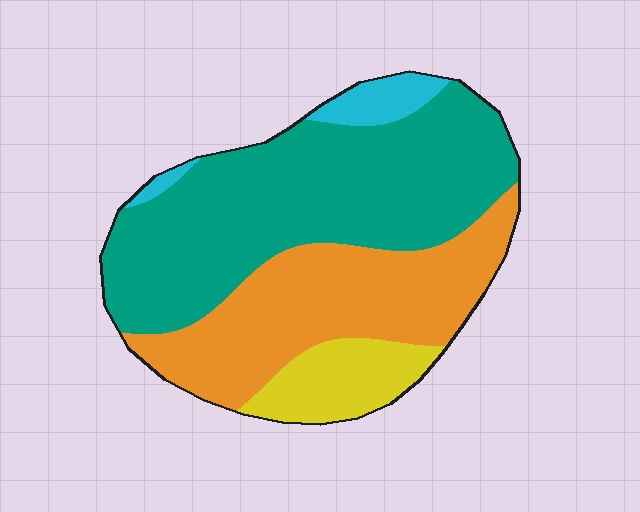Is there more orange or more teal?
Teal.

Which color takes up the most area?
Teal, at roughly 50%.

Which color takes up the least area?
Cyan, at roughly 5%.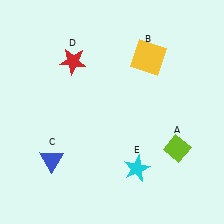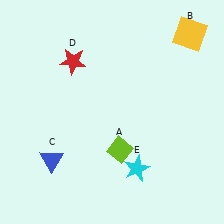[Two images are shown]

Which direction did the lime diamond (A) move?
The lime diamond (A) moved left.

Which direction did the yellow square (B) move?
The yellow square (B) moved right.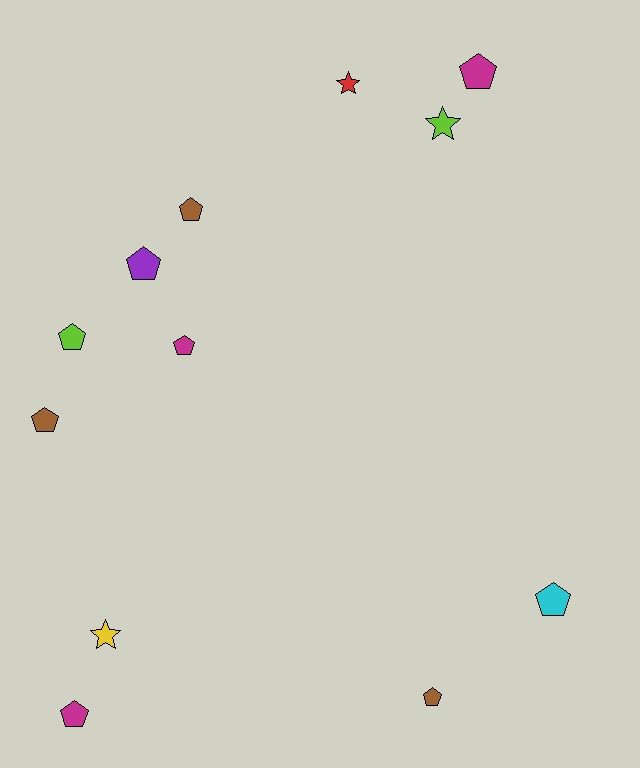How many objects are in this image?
There are 12 objects.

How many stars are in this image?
There are 3 stars.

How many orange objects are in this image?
There are no orange objects.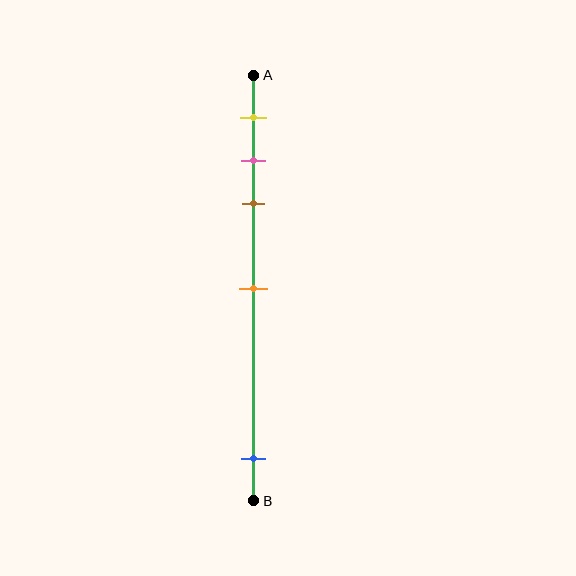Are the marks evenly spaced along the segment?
No, the marks are not evenly spaced.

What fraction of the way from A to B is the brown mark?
The brown mark is approximately 30% (0.3) of the way from A to B.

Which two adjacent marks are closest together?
The pink and brown marks are the closest adjacent pair.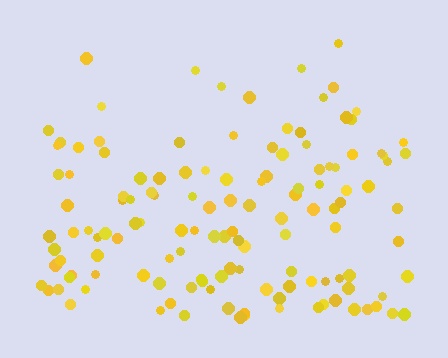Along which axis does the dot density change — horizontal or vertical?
Vertical.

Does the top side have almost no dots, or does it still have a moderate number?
Still a moderate number, just noticeably fewer than the bottom.